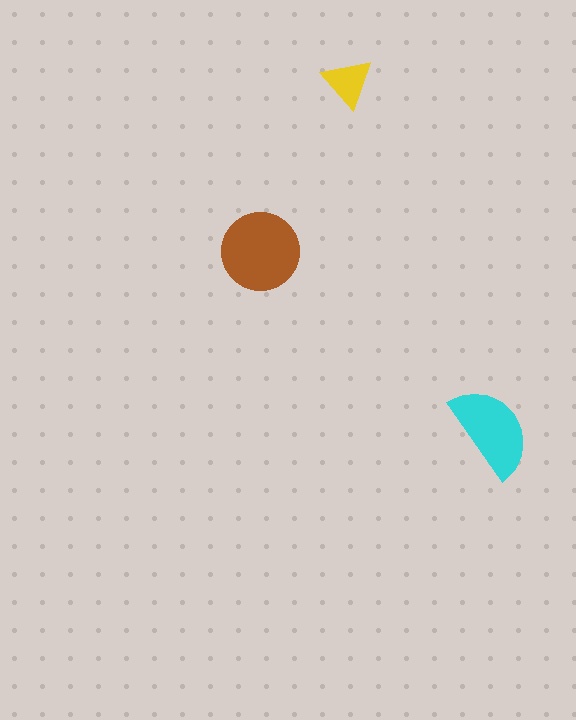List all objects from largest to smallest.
The brown circle, the cyan semicircle, the yellow triangle.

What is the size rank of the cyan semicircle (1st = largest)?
2nd.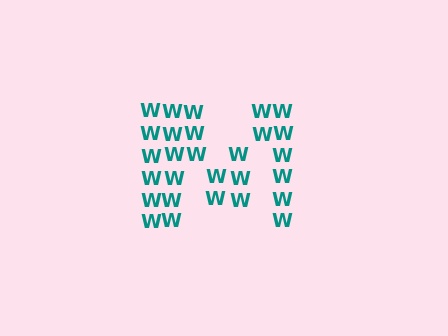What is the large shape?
The large shape is the letter M.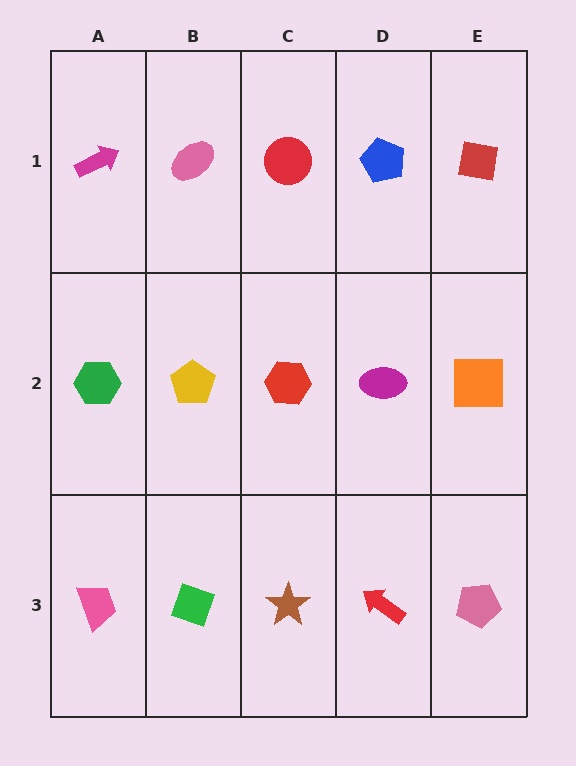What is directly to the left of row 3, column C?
A green diamond.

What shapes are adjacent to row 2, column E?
A red square (row 1, column E), a pink pentagon (row 3, column E), a magenta ellipse (row 2, column D).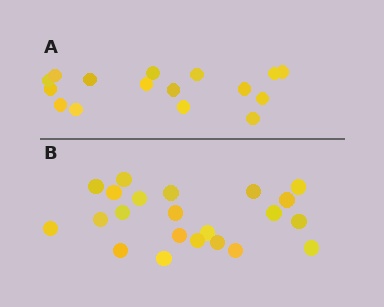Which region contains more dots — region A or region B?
Region B (the bottom region) has more dots.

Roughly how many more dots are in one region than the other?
Region B has about 6 more dots than region A.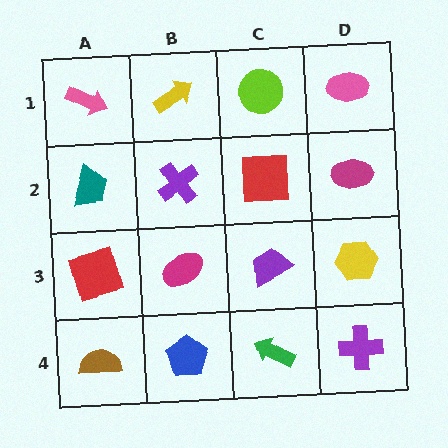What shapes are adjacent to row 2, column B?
A yellow arrow (row 1, column B), a magenta ellipse (row 3, column B), a teal trapezoid (row 2, column A), a red square (row 2, column C).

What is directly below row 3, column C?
A green arrow.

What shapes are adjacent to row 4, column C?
A purple trapezoid (row 3, column C), a blue pentagon (row 4, column B), a purple cross (row 4, column D).